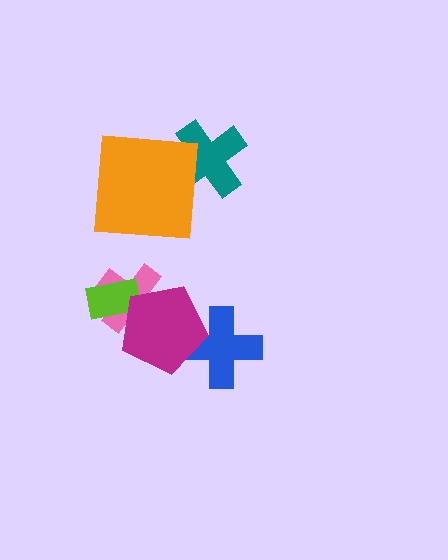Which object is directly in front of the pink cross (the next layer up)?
The lime rectangle is directly in front of the pink cross.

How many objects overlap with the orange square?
1 object overlaps with the orange square.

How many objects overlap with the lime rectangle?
2 objects overlap with the lime rectangle.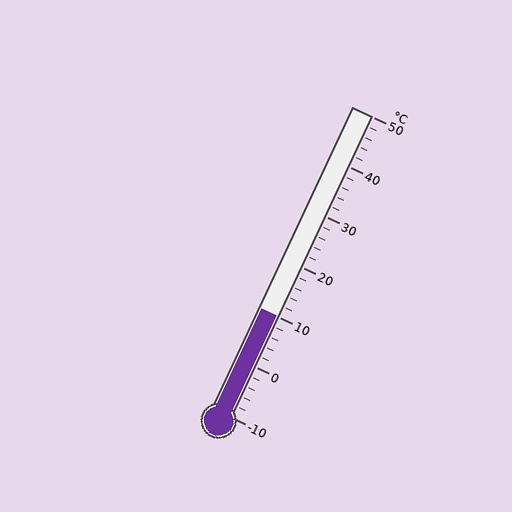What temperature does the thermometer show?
The thermometer shows approximately 10°C.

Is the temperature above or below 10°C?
The temperature is at 10°C.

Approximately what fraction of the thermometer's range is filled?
The thermometer is filled to approximately 35% of its range.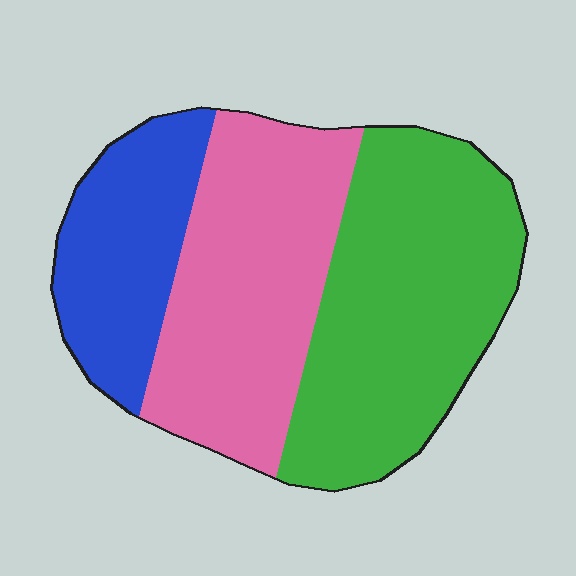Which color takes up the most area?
Green, at roughly 40%.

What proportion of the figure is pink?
Pink takes up about three eighths (3/8) of the figure.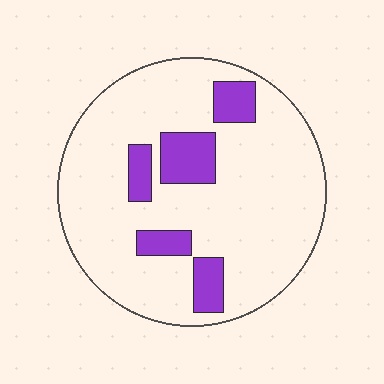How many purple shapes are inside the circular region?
5.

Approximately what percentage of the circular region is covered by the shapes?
Approximately 15%.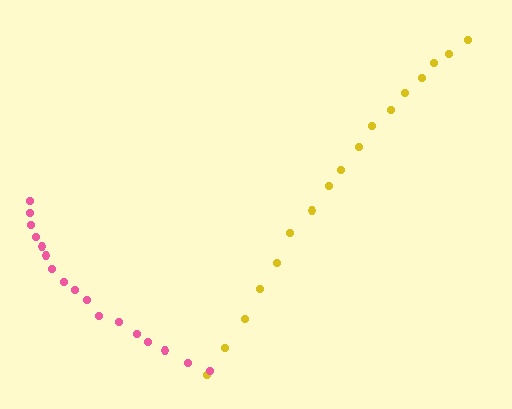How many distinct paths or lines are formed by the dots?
There are 2 distinct paths.